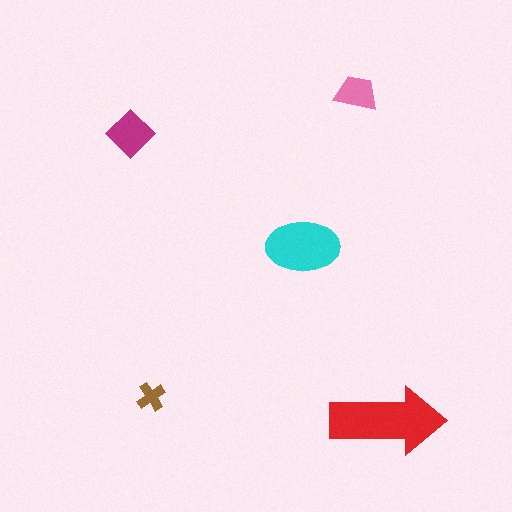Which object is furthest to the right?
The red arrow is rightmost.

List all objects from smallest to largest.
The brown cross, the pink trapezoid, the magenta diamond, the cyan ellipse, the red arrow.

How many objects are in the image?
There are 5 objects in the image.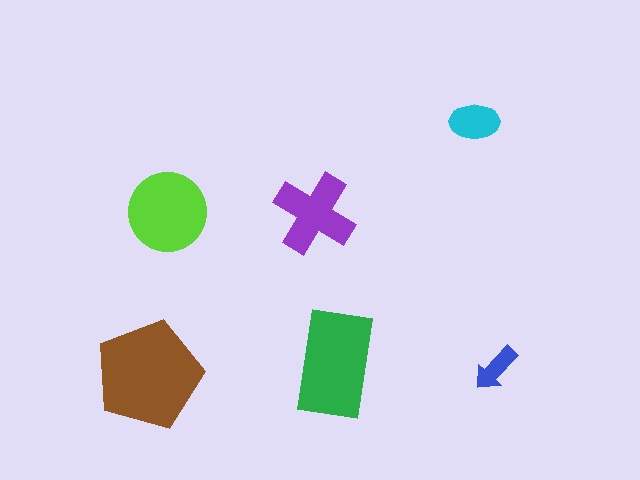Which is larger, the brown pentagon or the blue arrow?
The brown pentagon.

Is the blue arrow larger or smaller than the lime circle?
Smaller.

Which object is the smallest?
The blue arrow.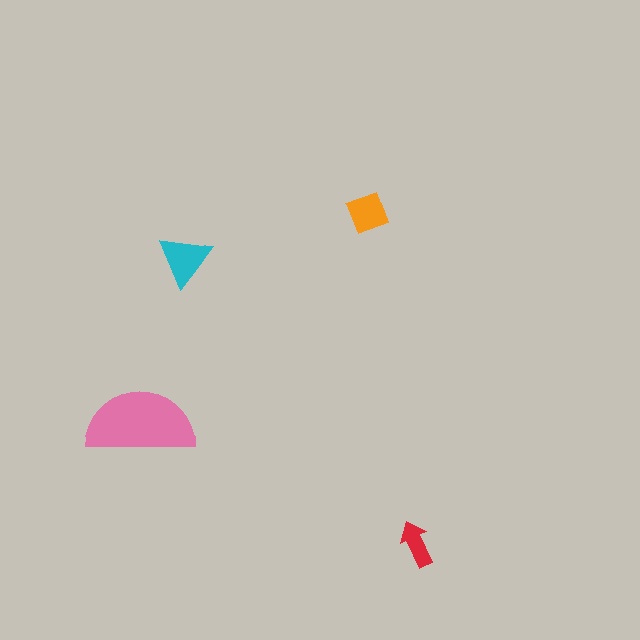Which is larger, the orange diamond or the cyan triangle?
The cyan triangle.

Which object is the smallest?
The red arrow.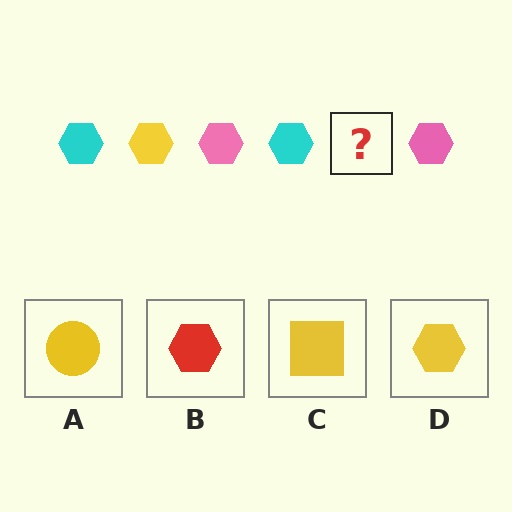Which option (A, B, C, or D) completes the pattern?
D.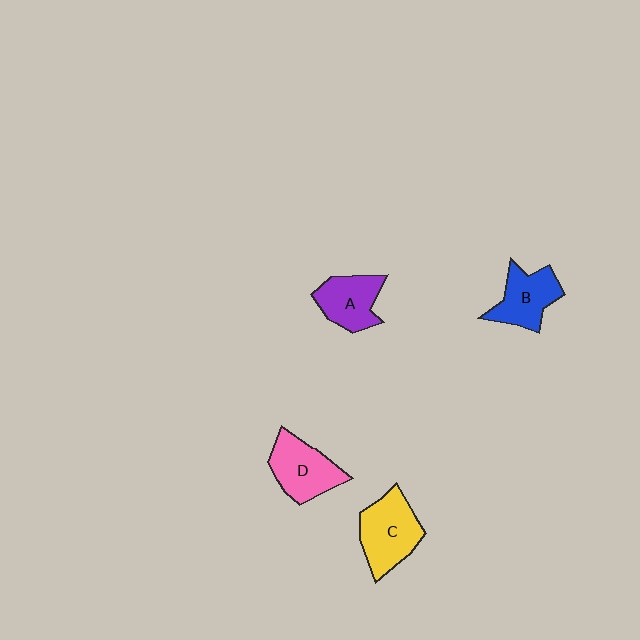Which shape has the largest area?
Shape C (yellow).